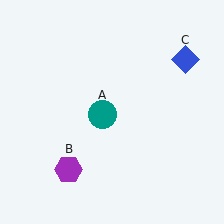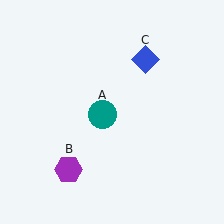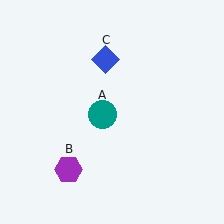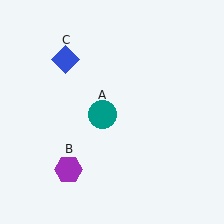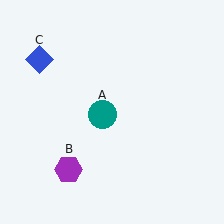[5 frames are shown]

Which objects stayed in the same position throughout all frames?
Teal circle (object A) and purple hexagon (object B) remained stationary.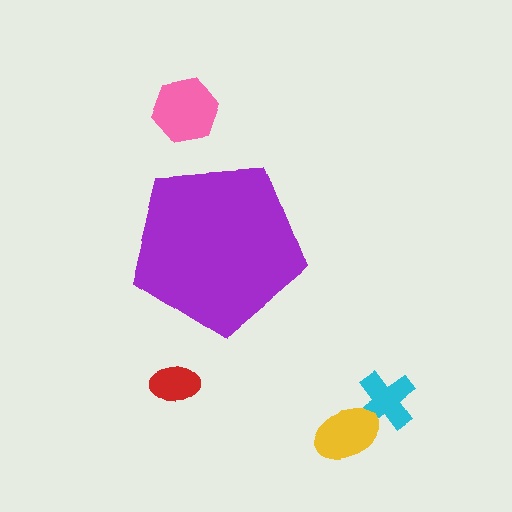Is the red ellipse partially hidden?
No, the red ellipse is fully visible.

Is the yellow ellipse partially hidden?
No, the yellow ellipse is fully visible.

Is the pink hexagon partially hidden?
No, the pink hexagon is fully visible.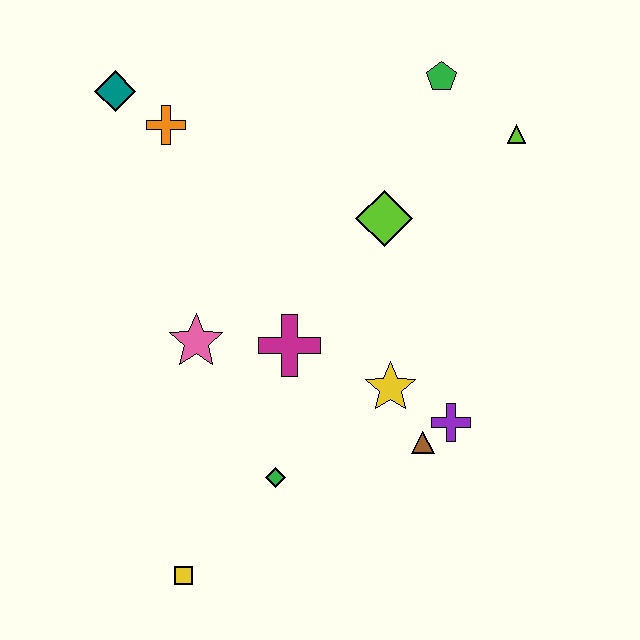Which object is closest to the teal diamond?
The orange cross is closest to the teal diamond.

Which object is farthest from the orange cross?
The yellow square is farthest from the orange cross.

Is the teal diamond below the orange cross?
No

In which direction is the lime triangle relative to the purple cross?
The lime triangle is above the purple cross.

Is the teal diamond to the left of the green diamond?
Yes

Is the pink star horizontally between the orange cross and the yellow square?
No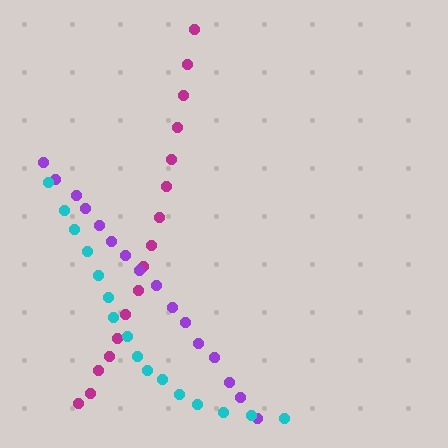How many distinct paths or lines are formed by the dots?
There are 3 distinct paths.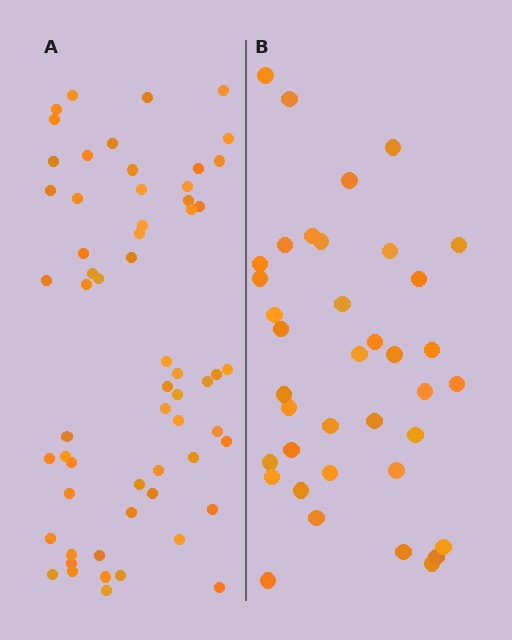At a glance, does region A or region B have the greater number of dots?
Region A (the left region) has more dots.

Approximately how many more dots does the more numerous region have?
Region A has approximately 20 more dots than region B.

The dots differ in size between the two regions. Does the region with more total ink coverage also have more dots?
No. Region B has more total ink coverage because its dots are larger, but region A actually contains more individual dots. Total area can be misleading — the number of items is what matters here.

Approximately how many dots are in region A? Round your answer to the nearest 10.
About 60 dots.